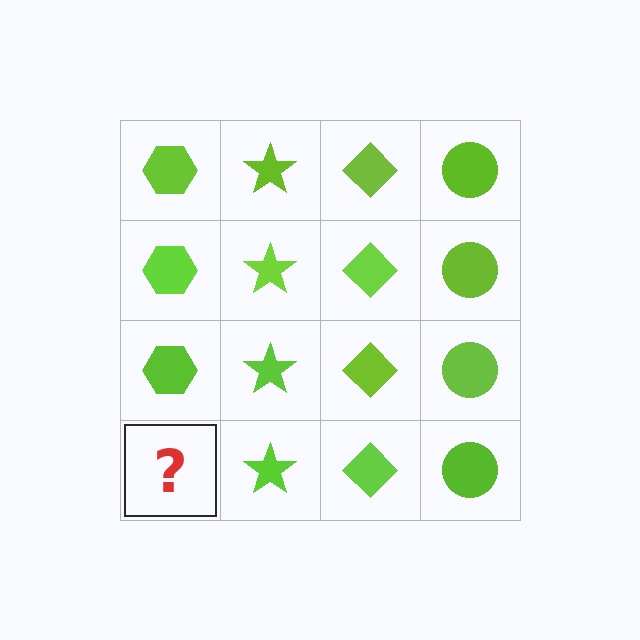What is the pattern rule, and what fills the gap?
The rule is that each column has a consistent shape. The gap should be filled with a lime hexagon.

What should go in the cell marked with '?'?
The missing cell should contain a lime hexagon.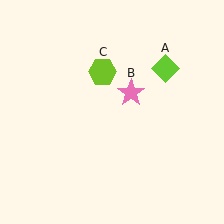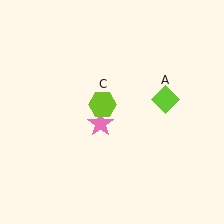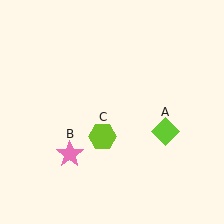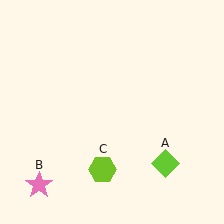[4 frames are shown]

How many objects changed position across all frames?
3 objects changed position: lime diamond (object A), pink star (object B), lime hexagon (object C).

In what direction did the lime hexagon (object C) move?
The lime hexagon (object C) moved down.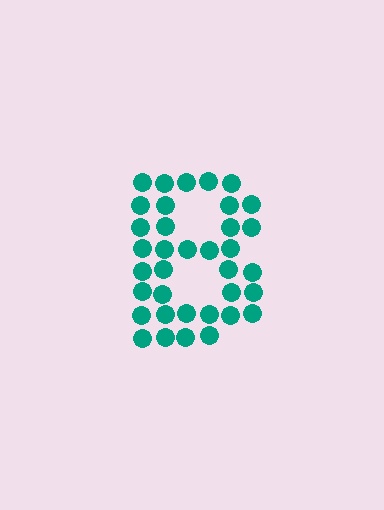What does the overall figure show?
The overall figure shows the letter B.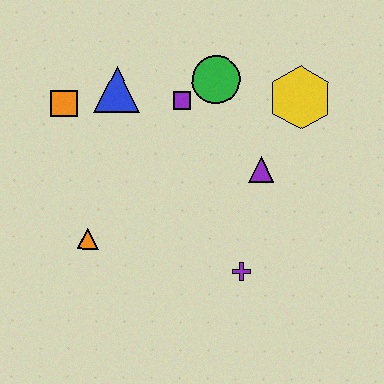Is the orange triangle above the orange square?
No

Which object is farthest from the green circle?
The orange triangle is farthest from the green circle.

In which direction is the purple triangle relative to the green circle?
The purple triangle is below the green circle.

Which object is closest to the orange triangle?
The orange square is closest to the orange triangle.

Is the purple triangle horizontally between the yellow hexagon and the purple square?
Yes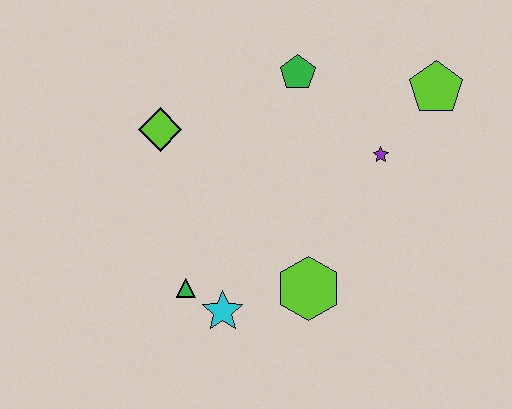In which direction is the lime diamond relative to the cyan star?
The lime diamond is above the cyan star.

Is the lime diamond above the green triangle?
Yes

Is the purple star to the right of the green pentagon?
Yes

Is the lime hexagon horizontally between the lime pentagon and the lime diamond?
Yes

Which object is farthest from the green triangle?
The lime pentagon is farthest from the green triangle.